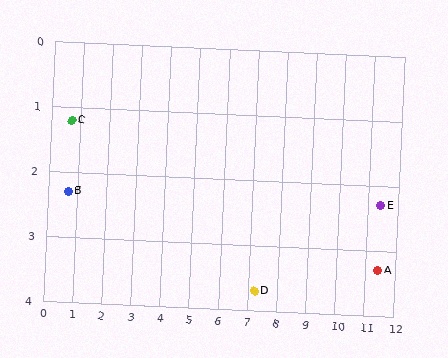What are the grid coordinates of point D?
Point D is at approximately (7.2, 3.7).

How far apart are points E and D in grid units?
Points E and D are about 4.4 grid units apart.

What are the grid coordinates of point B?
Point B is at approximately (0.7, 2.3).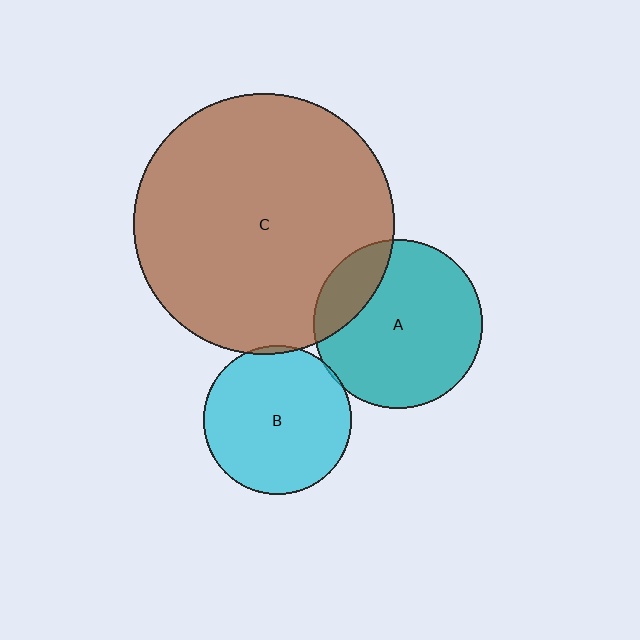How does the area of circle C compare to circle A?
Approximately 2.4 times.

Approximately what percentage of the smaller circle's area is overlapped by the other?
Approximately 5%.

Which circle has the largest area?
Circle C (brown).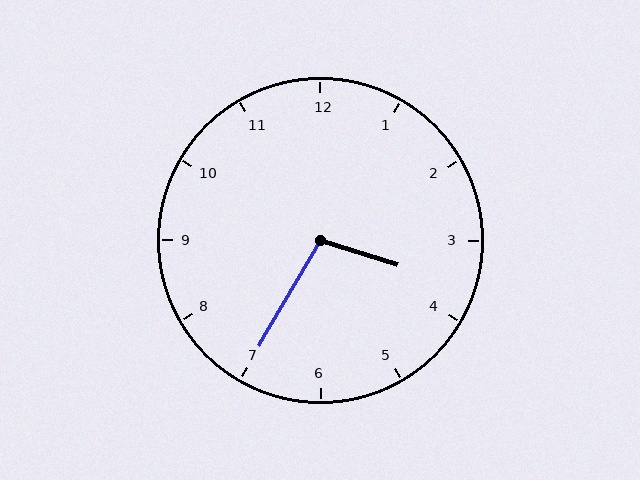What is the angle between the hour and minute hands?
Approximately 102 degrees.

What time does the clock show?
3:35.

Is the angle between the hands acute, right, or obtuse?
It is obtuse.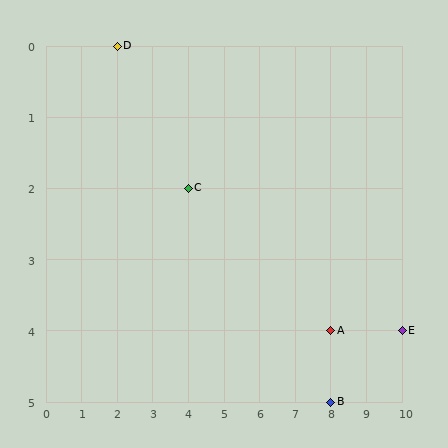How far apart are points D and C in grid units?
Points D and C are 2 columns and 2 rows apart (about 2.8 grid units diagonally).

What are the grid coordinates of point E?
Point E is at grid coordinates (10, 4).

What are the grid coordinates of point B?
Point B is at grid coordinates (8, 5).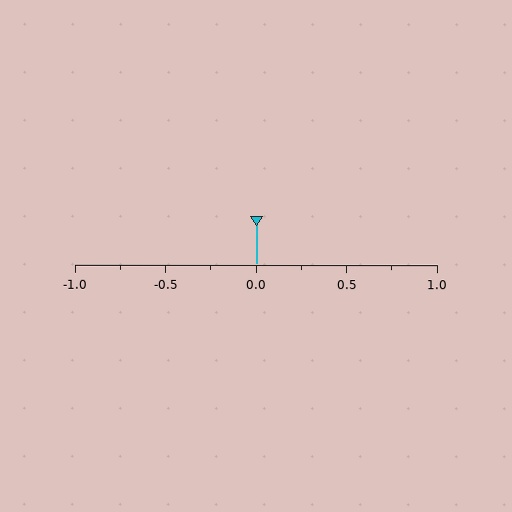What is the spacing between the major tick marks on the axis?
The major ticks are spaced 0.5 apart.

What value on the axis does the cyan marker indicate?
The marker indicates approximately 0.